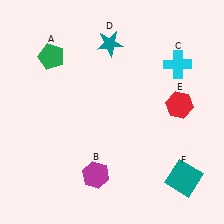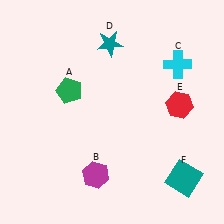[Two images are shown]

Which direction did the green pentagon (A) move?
The green pentagon (A) moved down.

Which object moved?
The green pentagon (A) moved down.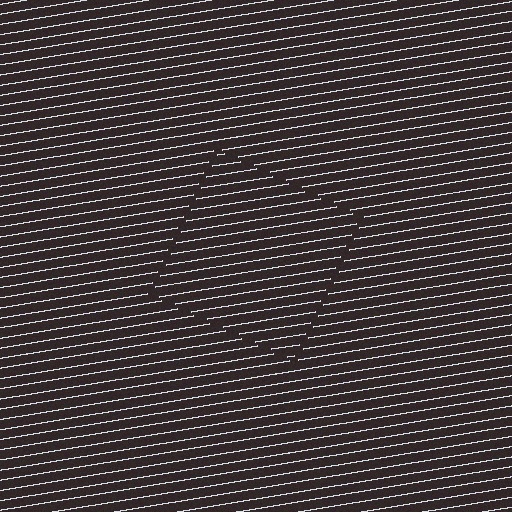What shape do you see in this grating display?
An illusory square. The interior of the shape contains the same grating, shifted by half a period — the contour is defined by the phase discontinuity where line-ends from the inner and outer gratings abut.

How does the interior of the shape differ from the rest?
The interior of the shape contains the same grating, shifted by half a period — the contour is defined by the phase discontinuity where line-ends from the inner and outer gratings abut.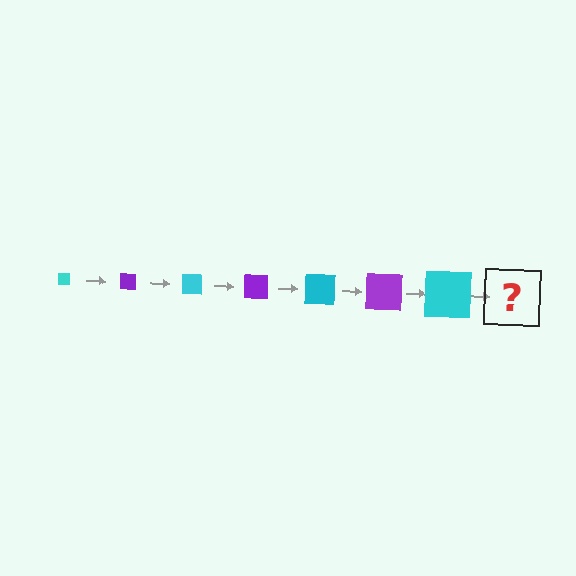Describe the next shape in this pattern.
It should be a purple square, larger than the previous one.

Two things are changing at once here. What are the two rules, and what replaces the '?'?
The two rules are that the square grows larger each step and the color cycles through cyan and purple. The '?' should be a purple square, larger than the previous one.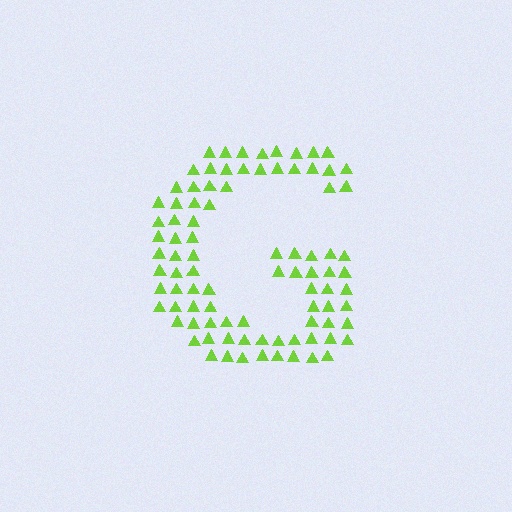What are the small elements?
The small elements are triangles.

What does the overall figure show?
The overall figure shows the letter G.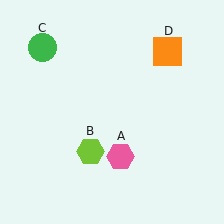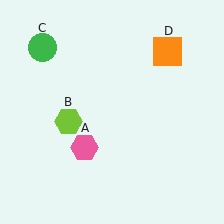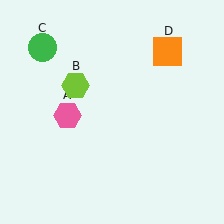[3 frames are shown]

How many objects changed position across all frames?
2 objects changed position: pink hexagon (object A), lime hexagon (object B).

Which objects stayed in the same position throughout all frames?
Green circle (object C) and orange square (object D) remained stationary.